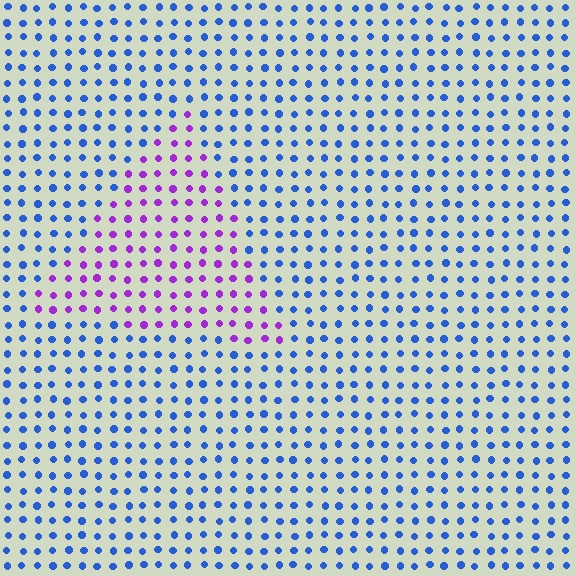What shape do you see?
I see a triangle.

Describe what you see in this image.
The image is filled with small blue elements in a uniform arrangement. A triangle-shaped region is visible where the elements are tinted to a slightly different hue, forming a subtle color boundary.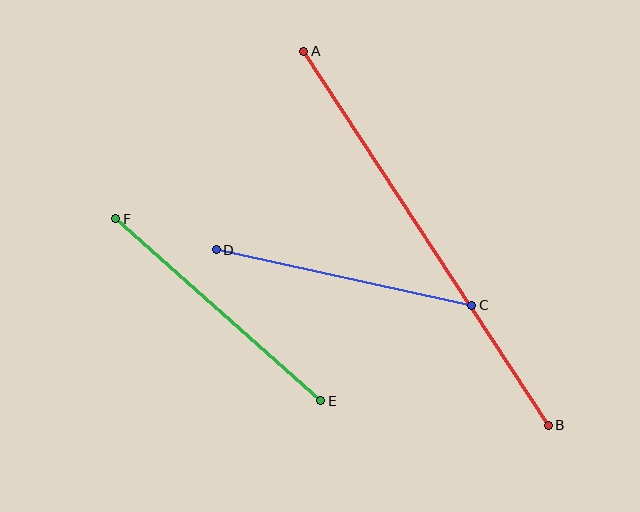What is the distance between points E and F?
The distance is approximately 274 pixels.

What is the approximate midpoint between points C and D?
The midpoint is at approximately (344, 277) pixels.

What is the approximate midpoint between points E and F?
The midpoint is at approximately (218, 310) pixels.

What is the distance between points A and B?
The distance is approximately 447 pixels.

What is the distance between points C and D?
The distance is approximately 261 pixels.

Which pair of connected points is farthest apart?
Points A and B are farthest apart.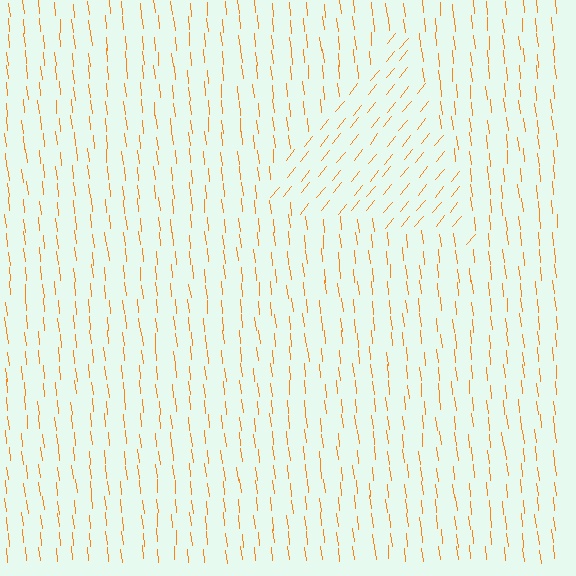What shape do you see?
I see a triangle.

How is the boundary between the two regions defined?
The boundary is defined purely by a change in line orientation (approximately 45 degrees difference). All lines are the same color and thickness.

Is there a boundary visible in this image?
Yes, there is a texture boundary formed by a change in line orientation.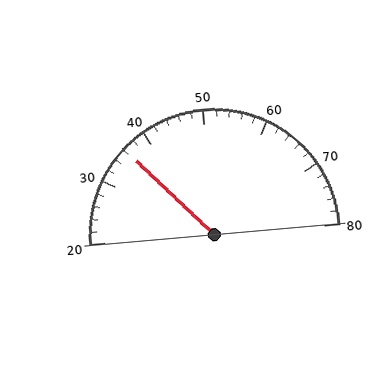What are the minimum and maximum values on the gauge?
The gauge ranges from 20 to 80.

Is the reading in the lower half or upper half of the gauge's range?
The reading is in the lower half of the range (20 to 80).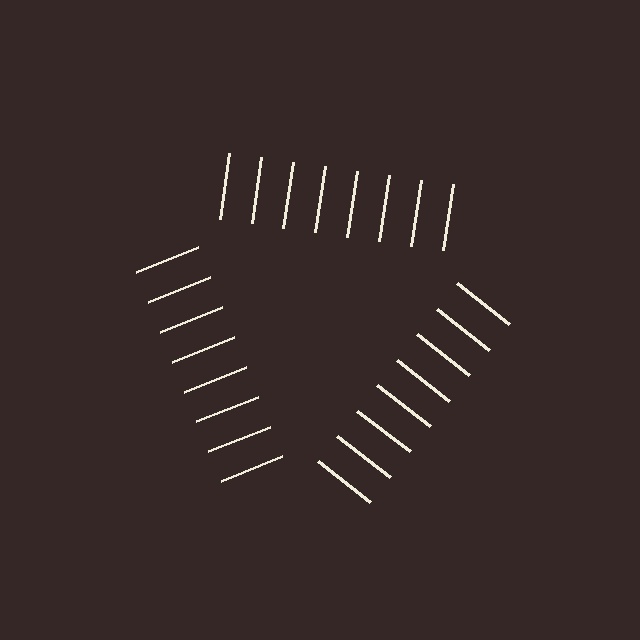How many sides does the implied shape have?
3 sides — the line-ends trace a triangle.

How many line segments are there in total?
24 — 8 along each of the 3 edges.